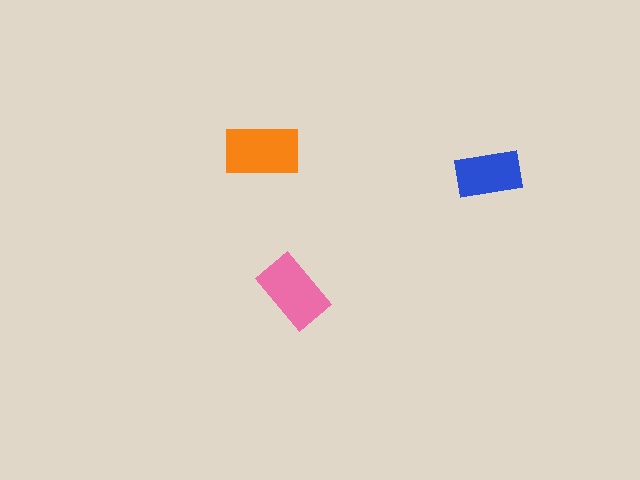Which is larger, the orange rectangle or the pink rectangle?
The orange one.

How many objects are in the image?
There are 3 objects in the image.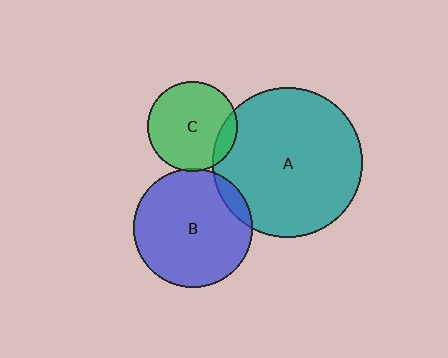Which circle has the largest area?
Circle A (teal).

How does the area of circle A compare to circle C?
Approximately 2.8 times.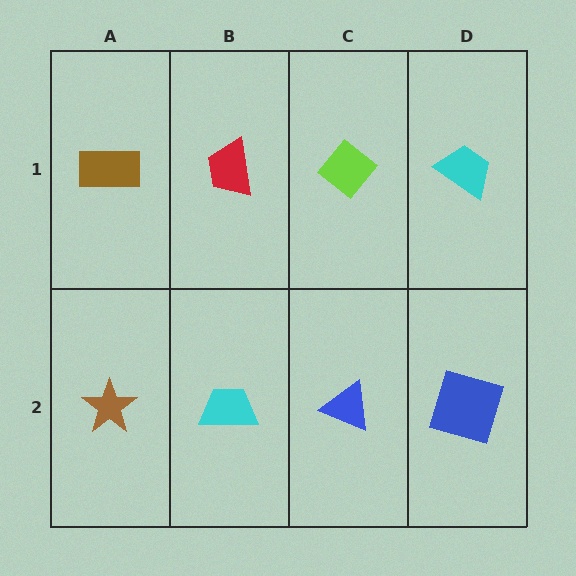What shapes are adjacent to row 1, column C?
A blue triangle (row 2, column C), a red trapezoid (row 1, column B), a cyan trapezoid (row 1, column D).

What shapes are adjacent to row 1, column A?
A brown star (row 2, column A), a red trapezoid (row 1, column B).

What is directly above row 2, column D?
A cyan trapezoid.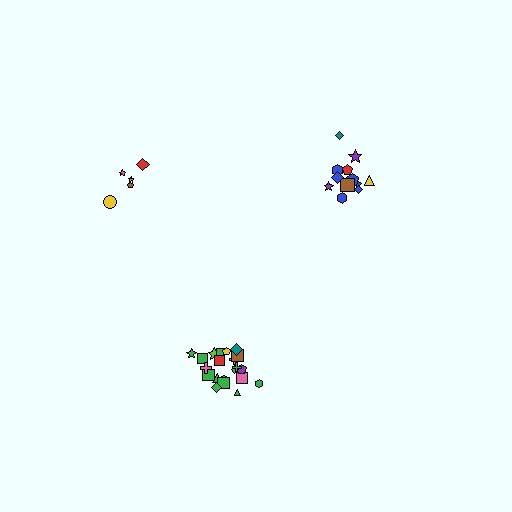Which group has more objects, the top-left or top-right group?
The top-right group.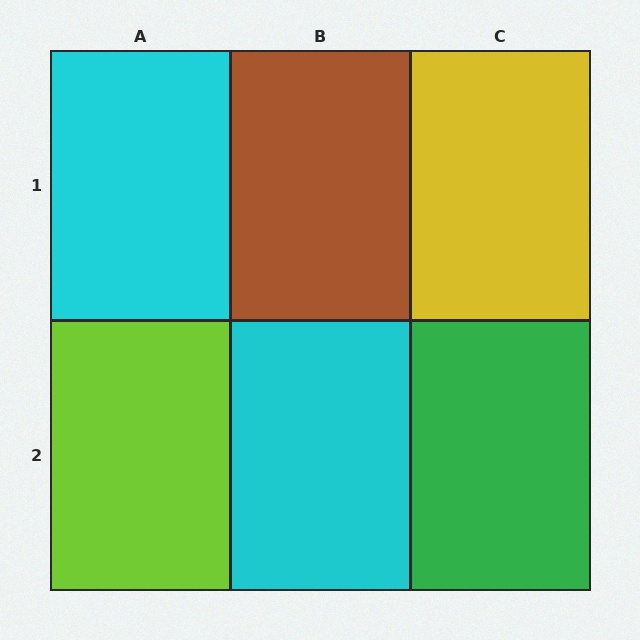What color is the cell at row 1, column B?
Brown.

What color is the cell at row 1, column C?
Yellow.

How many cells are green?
1 cell is green.